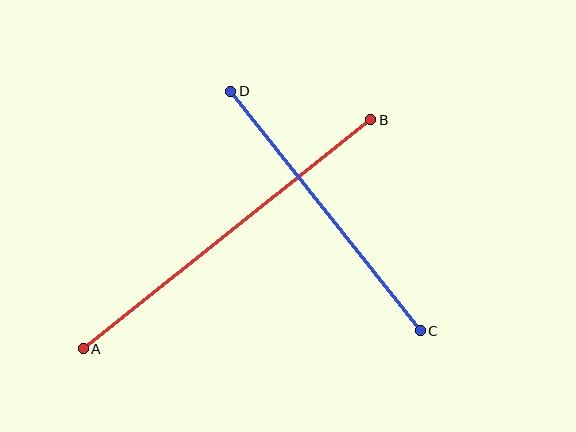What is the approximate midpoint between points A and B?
The midpoint is at approximately (227, 234) pixels.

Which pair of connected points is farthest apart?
Points A and B are farthest apart.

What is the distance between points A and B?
The distance is approximately 368 pixels.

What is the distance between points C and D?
The distance is approximately 306 pixels.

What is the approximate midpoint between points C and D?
The midpoint is at approximately (325, 211) pixels.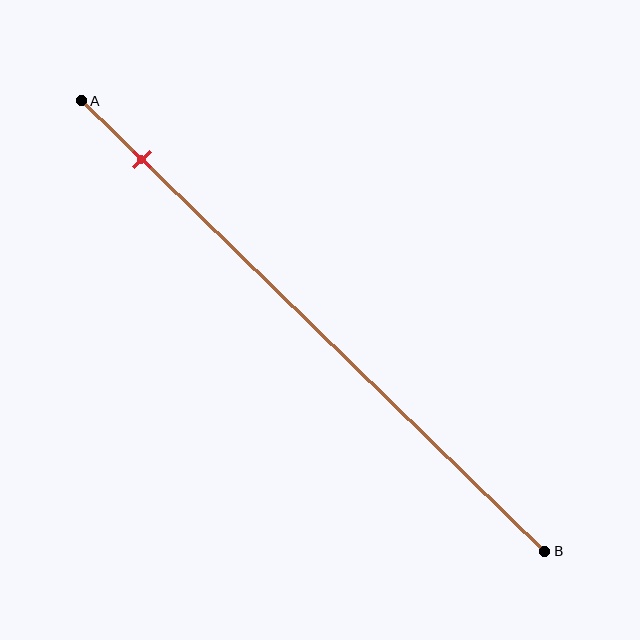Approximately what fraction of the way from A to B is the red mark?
The red mark is approximately 15% of the way from A to B.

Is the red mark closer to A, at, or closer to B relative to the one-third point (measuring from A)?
The red mark is closer to point A than the one-third point of segment AB.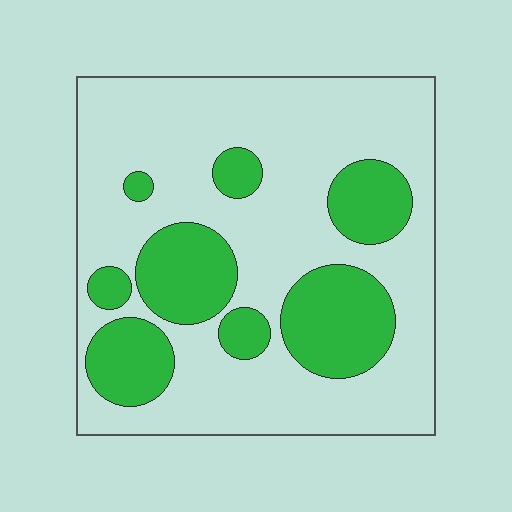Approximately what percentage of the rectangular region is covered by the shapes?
Approximately 30%.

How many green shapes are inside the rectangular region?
8.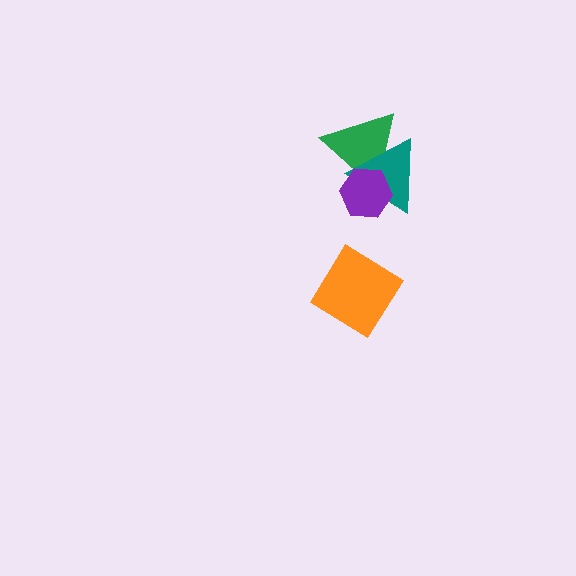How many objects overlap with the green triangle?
2 objects overlap with the green triangle.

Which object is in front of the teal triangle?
The purple hexagon is in front of the teal triangle.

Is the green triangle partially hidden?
Yes, it is partially covered by another shape.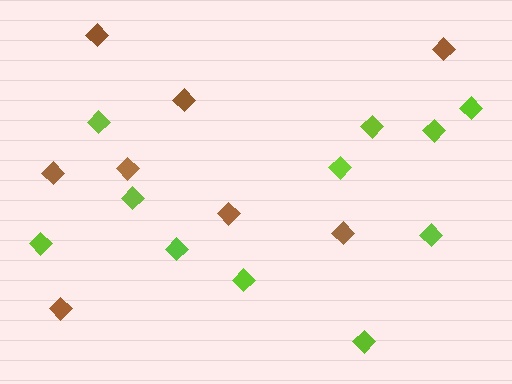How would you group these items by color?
There are 2 groups: one group of brown diamonds (8) and one group of lime diamonds (11).